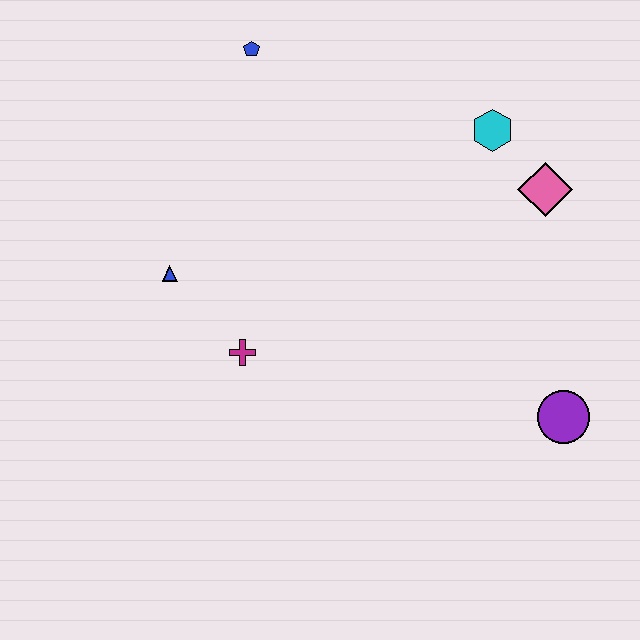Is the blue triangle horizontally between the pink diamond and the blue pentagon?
No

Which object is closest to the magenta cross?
The blue triangle is closest to the magenta cross.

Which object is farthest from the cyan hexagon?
The blue triangle is farthest from the cyan hexagon.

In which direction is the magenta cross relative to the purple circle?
The magenta cross is to the left of the purple circle.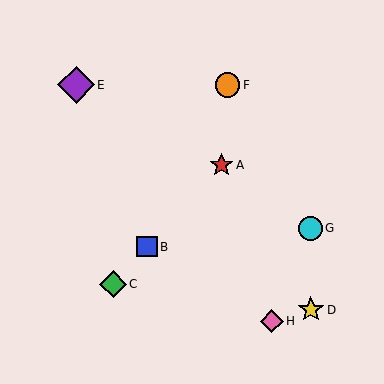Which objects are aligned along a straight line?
Objects A, B, C are aligned along a straight line.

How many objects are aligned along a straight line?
3 objects (A, B, C) are aligned along a straight line.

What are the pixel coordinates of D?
Object D is at (311, 310).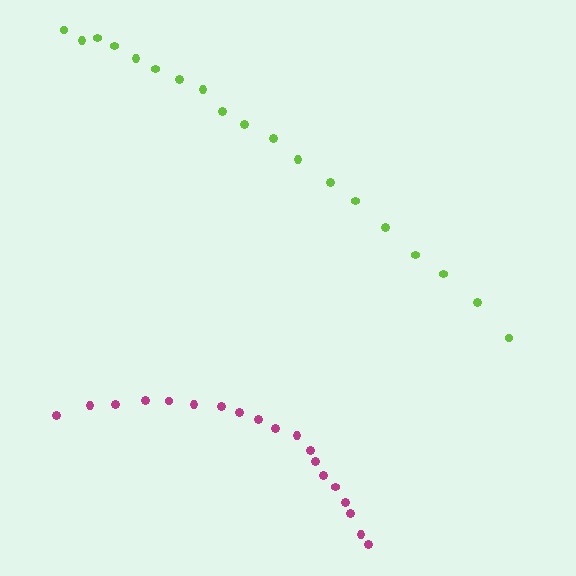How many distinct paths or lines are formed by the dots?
There are 2 distinct paths.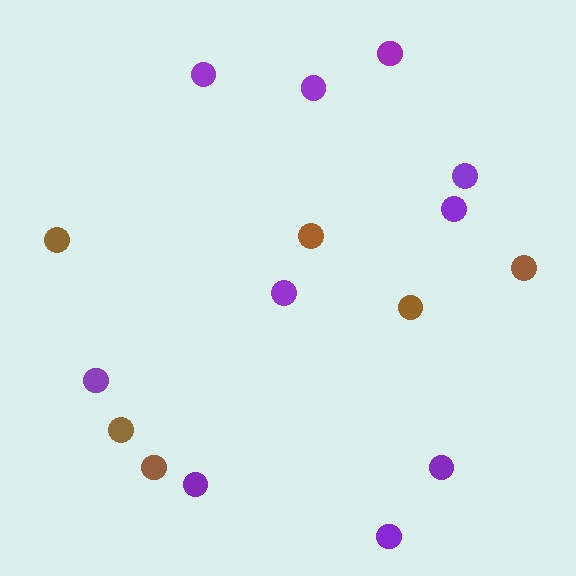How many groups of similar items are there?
There are 2 groups: one group of purple circles (10) and one group of brown circles (6).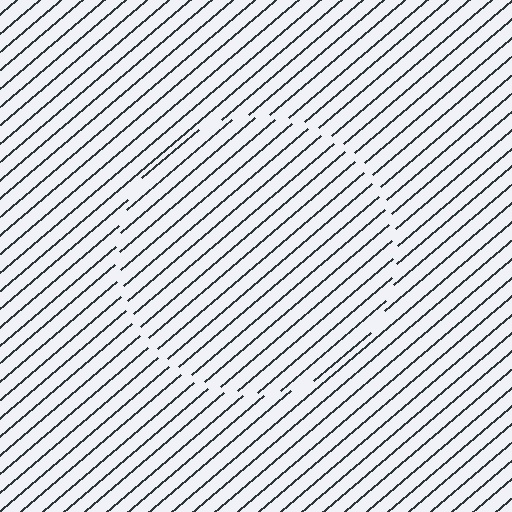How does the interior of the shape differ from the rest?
The interior of the shape contains the same grating, shifted by half a period — the contour is defined by the phase discontinuity where line-ends from the inner and outer gratings abut.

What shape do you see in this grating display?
An illusory circle. The interior of the shape contains the same grating, shifted by half a period — the contour is defined by the phase discontinuity where line-ends from the inner and outer gratings abut.